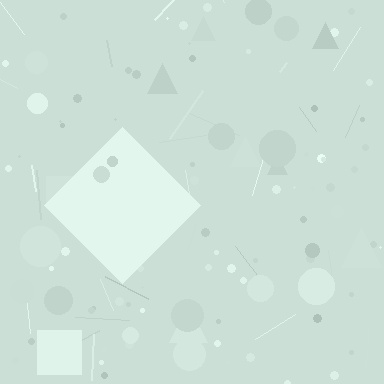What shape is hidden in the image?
A diamond is hidden in the image.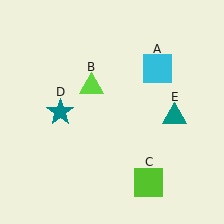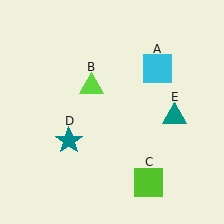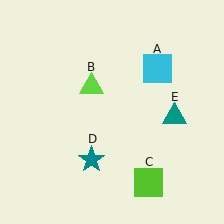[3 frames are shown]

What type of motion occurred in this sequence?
The teal star (object D) rotated counterclockwise around the center of the scene.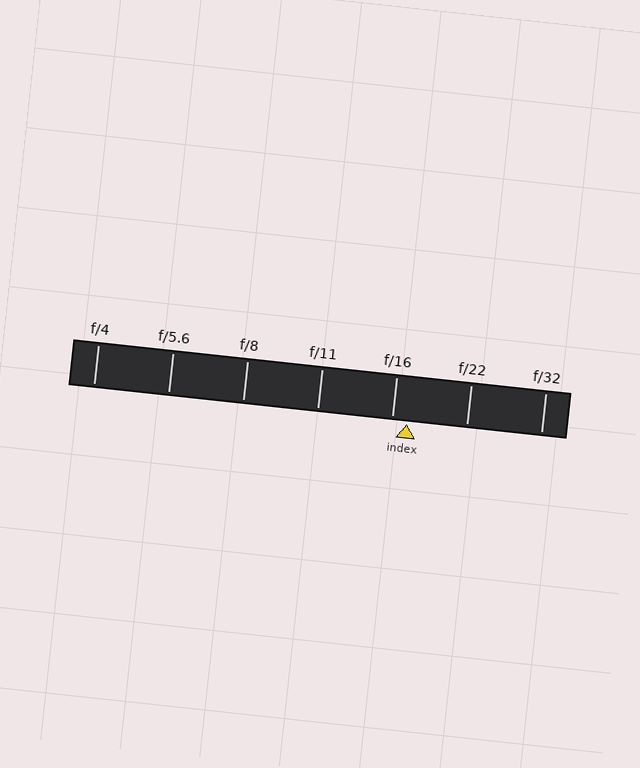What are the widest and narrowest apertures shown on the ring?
The widest aperture shown is f/4 and the narrowest is f/32.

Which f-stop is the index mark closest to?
The index mark is closest to f/16.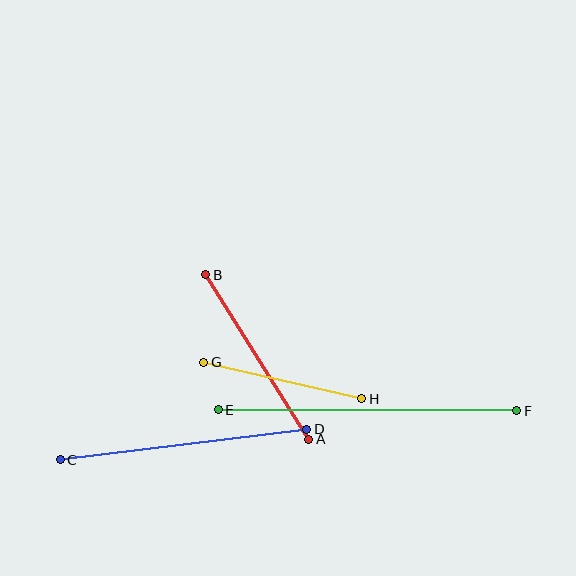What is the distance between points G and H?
The distance is approximately 162 pixels.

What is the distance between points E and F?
The distance is approximately 299 pixels.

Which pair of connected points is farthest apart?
Points E and F are farthest apart.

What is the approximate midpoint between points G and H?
The midpoint is at approximately (283, 381) pixels.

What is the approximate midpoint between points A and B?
The midpoint is at approximately (257, 357) pixels.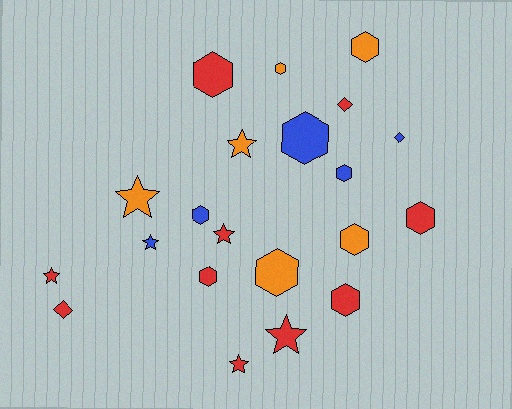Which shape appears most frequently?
Hexagon, with 11 objects.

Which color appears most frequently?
Red, with 10 objects.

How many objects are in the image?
There are 21 objects.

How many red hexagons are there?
There are 4 red hexagons.